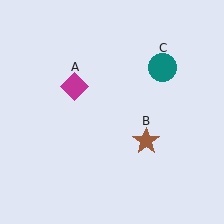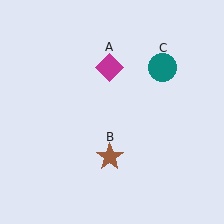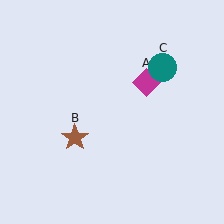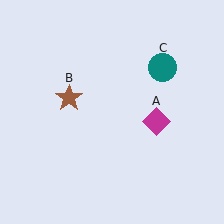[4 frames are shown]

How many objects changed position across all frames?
2 objects changed position: magenta diamond (object A), brown star (object B).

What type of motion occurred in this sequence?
The magenta diamond (object A), brown star (object B) rotated clockwise around the center of the scene.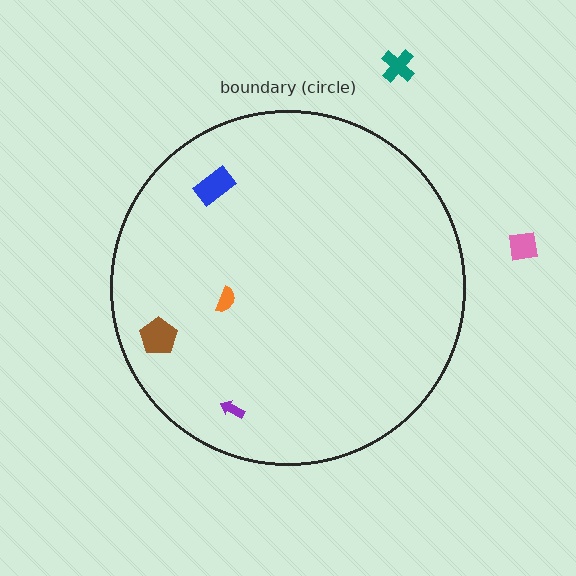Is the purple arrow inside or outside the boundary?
Inside.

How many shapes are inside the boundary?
4 inside, 2 outside.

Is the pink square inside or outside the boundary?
Outside.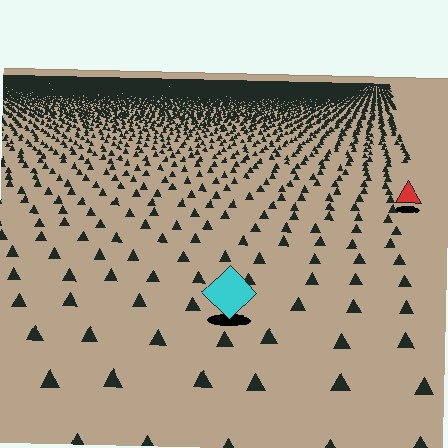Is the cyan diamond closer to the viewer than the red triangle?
Yes. The cyan diamond is closer — you can tell from the texture gradient: the ground texture is coarser near it.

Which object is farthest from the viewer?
The red triangle is farthest from the viewer. It appears smaller and the ground texture around it is denser.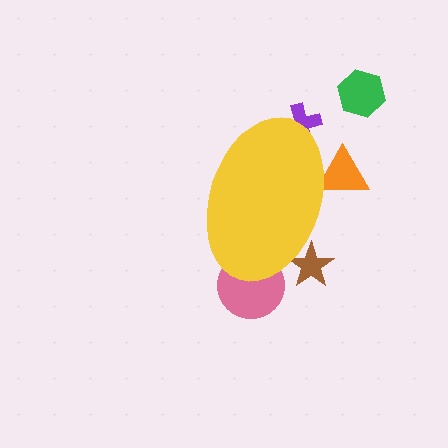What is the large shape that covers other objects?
A yellow ellipse.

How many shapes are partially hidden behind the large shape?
4 shapes are partially hidden.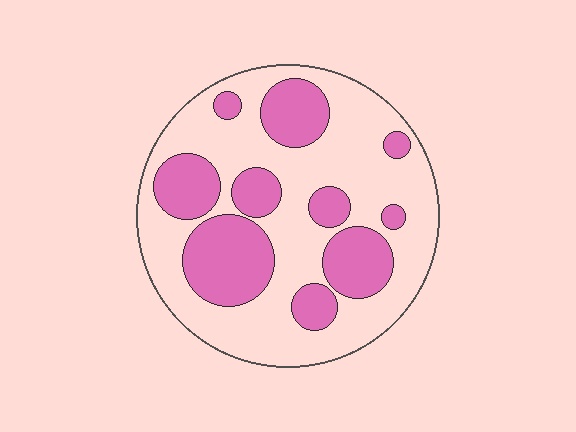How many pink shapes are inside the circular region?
10.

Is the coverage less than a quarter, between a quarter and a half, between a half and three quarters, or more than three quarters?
Between a quarter and a half.